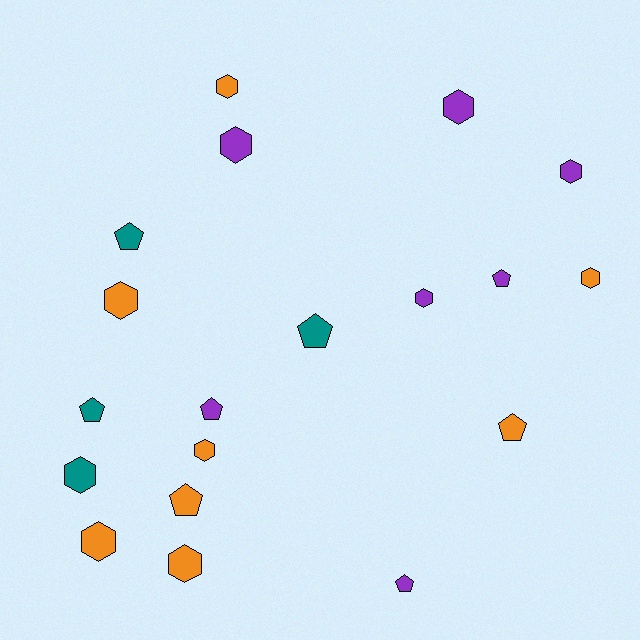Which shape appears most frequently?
Hexagon, with 11 objects.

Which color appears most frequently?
Orange, with 8 objects.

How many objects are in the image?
There are 19 objects.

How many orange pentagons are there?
There are 2 orange pentagons.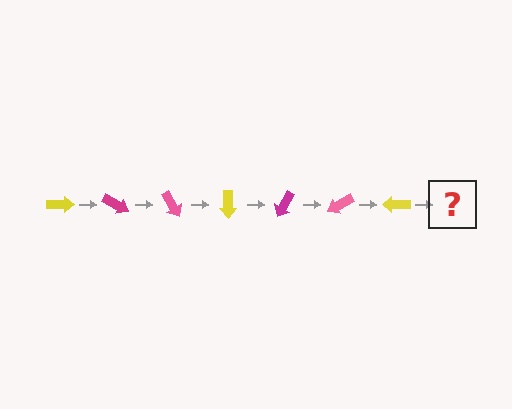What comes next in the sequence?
The next element should be a magenta arrow, rotated 210 degrees from the start.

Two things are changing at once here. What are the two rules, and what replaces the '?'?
The two rules are that it rotates 30 degrees each step and the color cycles through yellow, magenta, and pink. The '?' should be a magenta arrow, rotated 210 degrees from the start.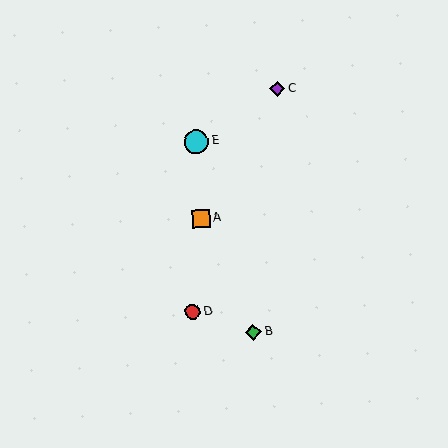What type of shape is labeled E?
Shape E is a cyan circle.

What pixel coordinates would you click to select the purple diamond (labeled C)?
Click at (277, 89) to select the purple diamond C.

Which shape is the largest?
The cyan circle (labeled E) is the largest.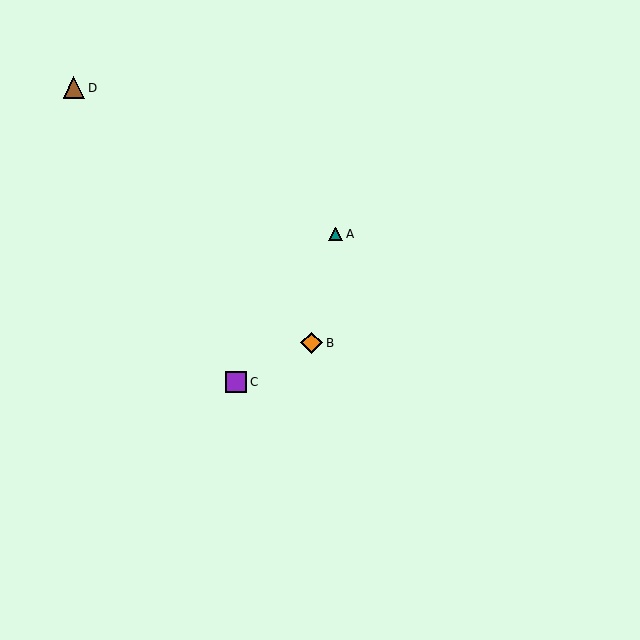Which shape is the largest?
The brown triangle (labeled D) is the largest.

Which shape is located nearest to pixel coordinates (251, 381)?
The purple square (labeled C) at (236, 382) is nearest to that location.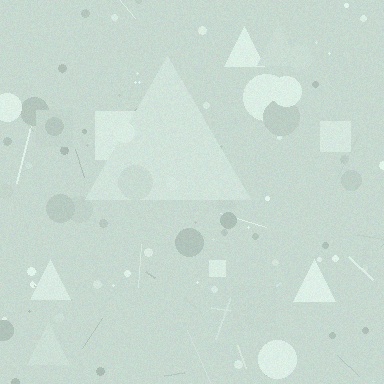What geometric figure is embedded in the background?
A triangle is embedded in the background.